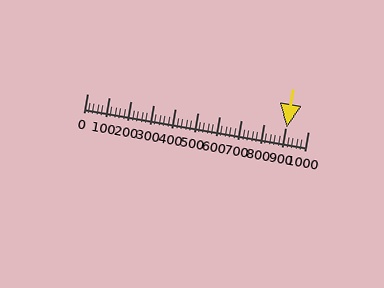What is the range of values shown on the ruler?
The ruler shows values from 0 to 1000.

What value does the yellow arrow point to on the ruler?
The yellow arrow points to approximately 906.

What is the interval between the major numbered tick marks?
The major tick marks are spaced 100 units apart.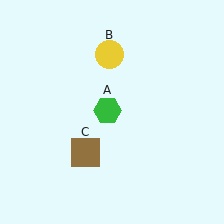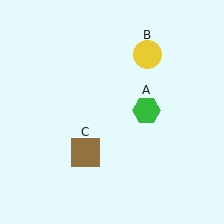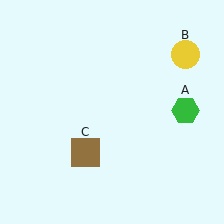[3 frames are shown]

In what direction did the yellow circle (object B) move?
The yellow circle (object B) moved right.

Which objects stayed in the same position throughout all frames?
Brown square (object C) remained stationary.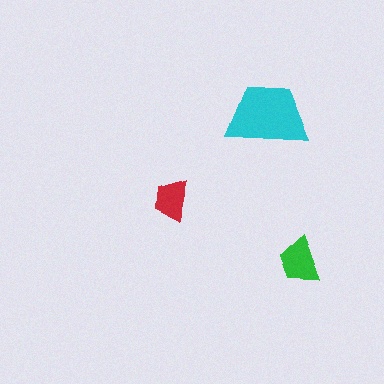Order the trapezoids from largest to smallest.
the cyan one, the green one, the red one.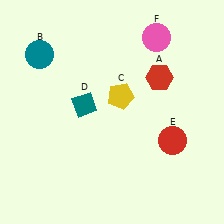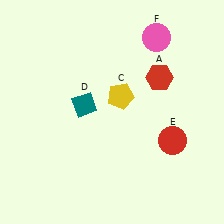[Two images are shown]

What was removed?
The teal circle (B) was removed in Image 2.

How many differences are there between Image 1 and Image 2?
There is 1 difference between the two images.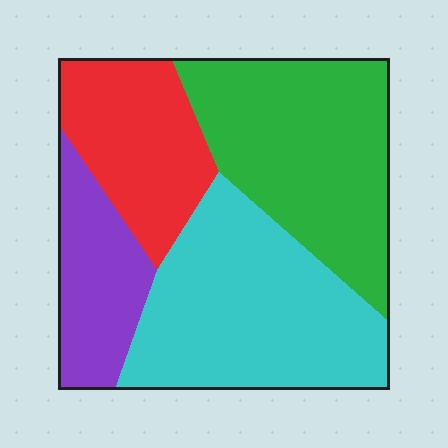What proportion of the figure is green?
Green covers about 30% of the figure.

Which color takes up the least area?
Purple, at roughly 15%.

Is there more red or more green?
Green.